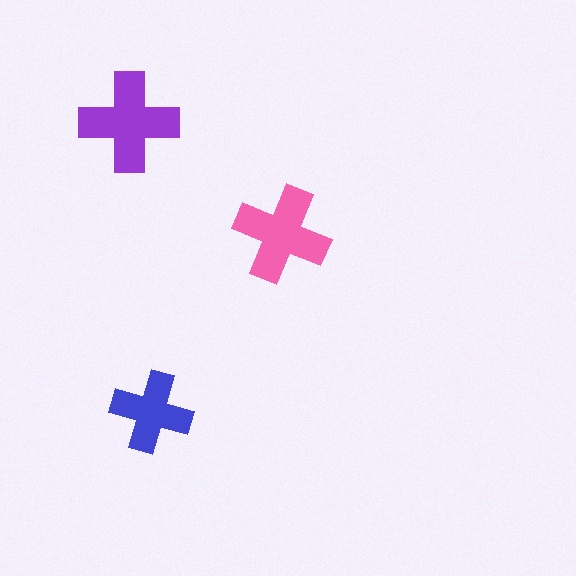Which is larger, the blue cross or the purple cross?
The purple one.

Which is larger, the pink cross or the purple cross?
The purple one.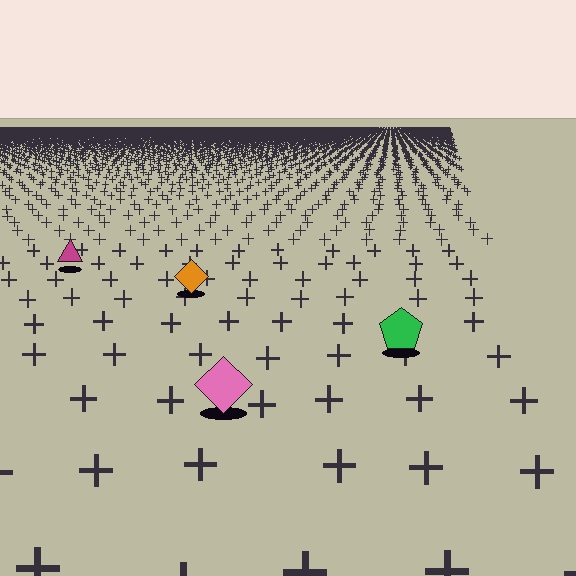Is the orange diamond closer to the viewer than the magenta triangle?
Yes. The orange diamond is closer — you can tell from the texture gradient: the ground texture is coarser near it.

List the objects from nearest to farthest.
From nearest to farthest: the pink diamond, the green pentagon, the orange diamond, the magenta triangle.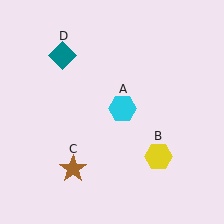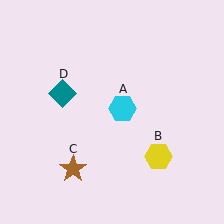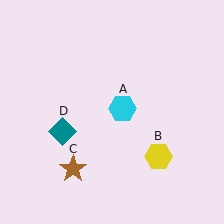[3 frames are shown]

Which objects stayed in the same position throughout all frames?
Cyan hexagon (object A) and yellow hexagon (object B) and brown star (object C) remained stationary.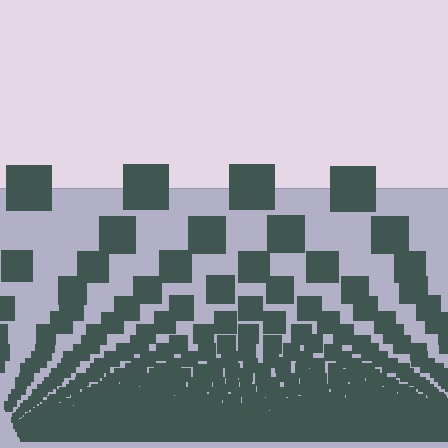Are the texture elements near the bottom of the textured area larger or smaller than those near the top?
Smaller. The gradient is inverted — elements near the bottom are smaller and denser.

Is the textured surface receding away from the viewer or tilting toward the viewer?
The surface appears to tilt toward the viewer. Texture elements get larger and sparser toward the top.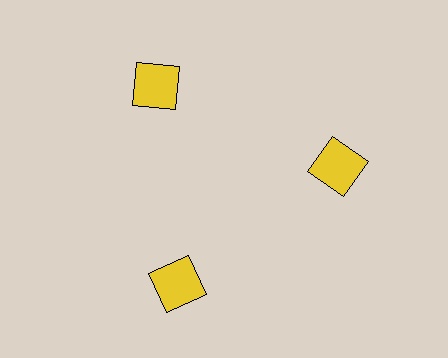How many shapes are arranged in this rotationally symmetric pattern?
There are 3 shapes, arranged in 3 groups of 1.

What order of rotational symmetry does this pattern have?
This pattern has 3-fold rotational symmetry.